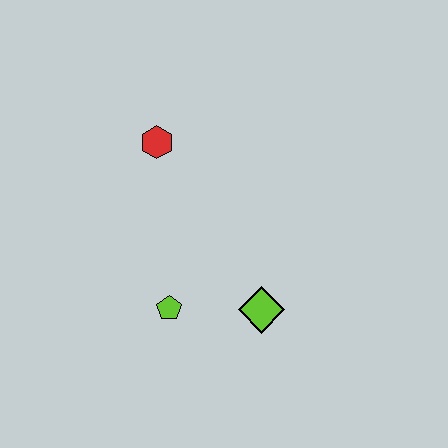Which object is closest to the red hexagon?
The lime pentagon is closest to the red hexagon.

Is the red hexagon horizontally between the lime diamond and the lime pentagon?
No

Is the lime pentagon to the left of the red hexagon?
No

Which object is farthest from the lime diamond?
The red hexagon is farthest from the lime diamond.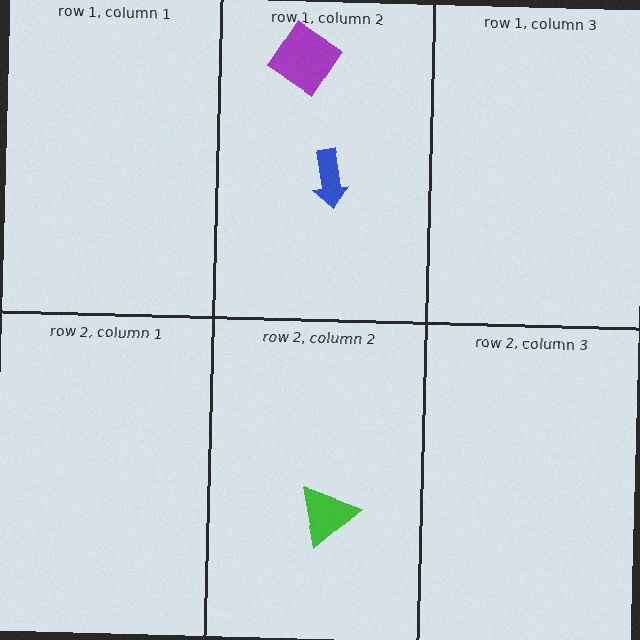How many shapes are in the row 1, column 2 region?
2.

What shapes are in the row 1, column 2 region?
The blue arrow, the purple diamond.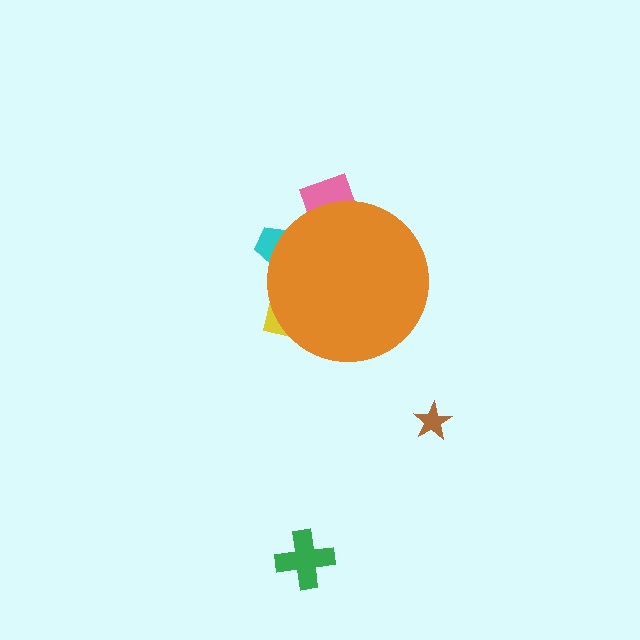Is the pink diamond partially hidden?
Yes, the pink diamond is partially hidden behind the orange circle.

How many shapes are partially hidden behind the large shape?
3 shapes are partially hidden.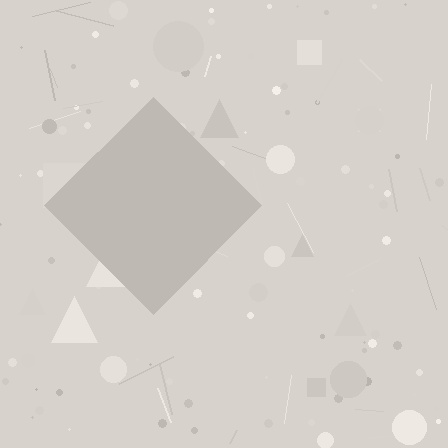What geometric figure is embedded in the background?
A diamond is embedded in the background.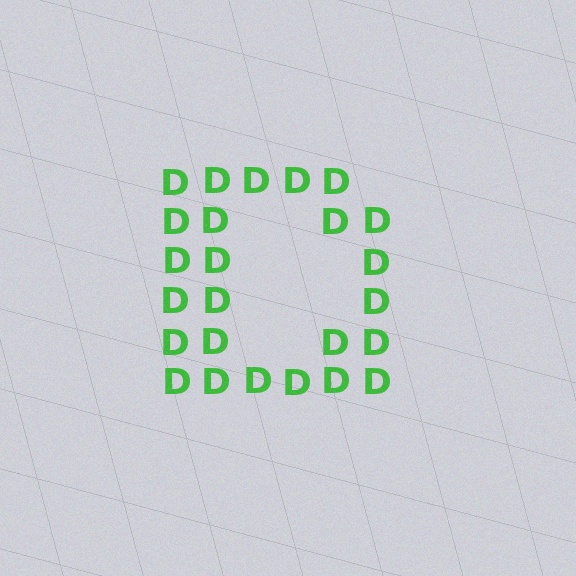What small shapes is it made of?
It is made of small letter D's.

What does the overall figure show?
The overall figure shows the letter D.